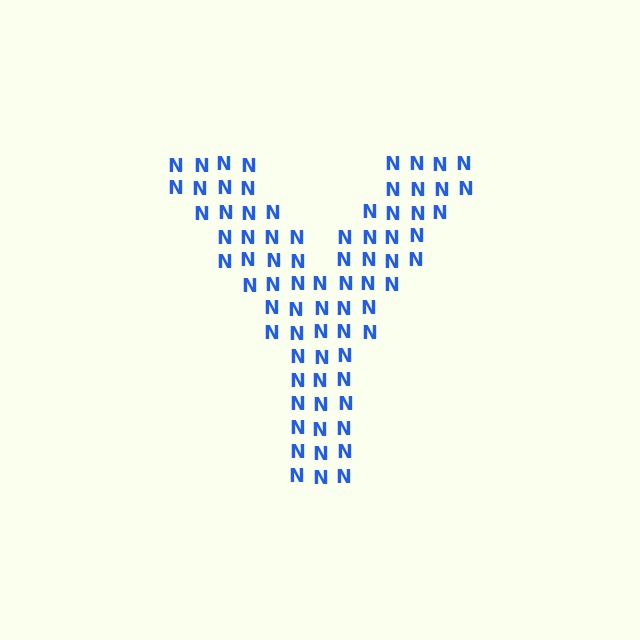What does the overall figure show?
The overall figure shows the letter Y.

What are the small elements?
The small elements are letter N's.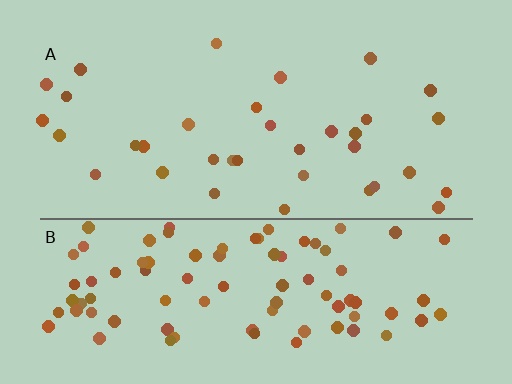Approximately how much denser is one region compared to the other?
Approximately 2.7× — region B over region A.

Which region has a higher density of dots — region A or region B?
B (the bottom).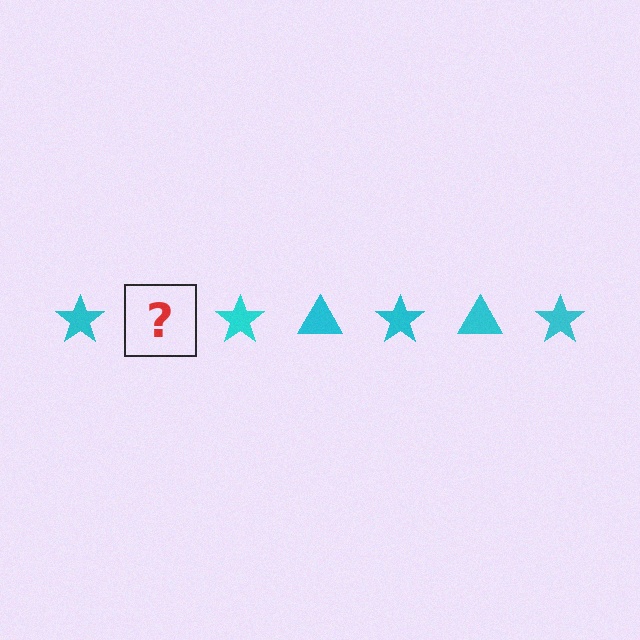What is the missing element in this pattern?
The missing element is a cyan triangle.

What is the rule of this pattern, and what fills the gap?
The rule is that the pattern cycles through star, triangle shapes in cyan. The gap should be filled with a cyan triangle.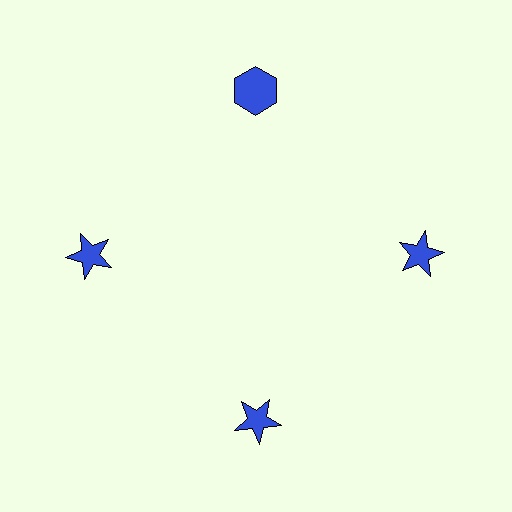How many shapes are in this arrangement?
There are 4 shapes arranged in a ring pattern.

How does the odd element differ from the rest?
It has a different shape: hexagon instead of star.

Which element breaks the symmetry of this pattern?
The blue hexagon at roughly the 12 o'clock position breaks the symmetry. All other shapes are blue stars.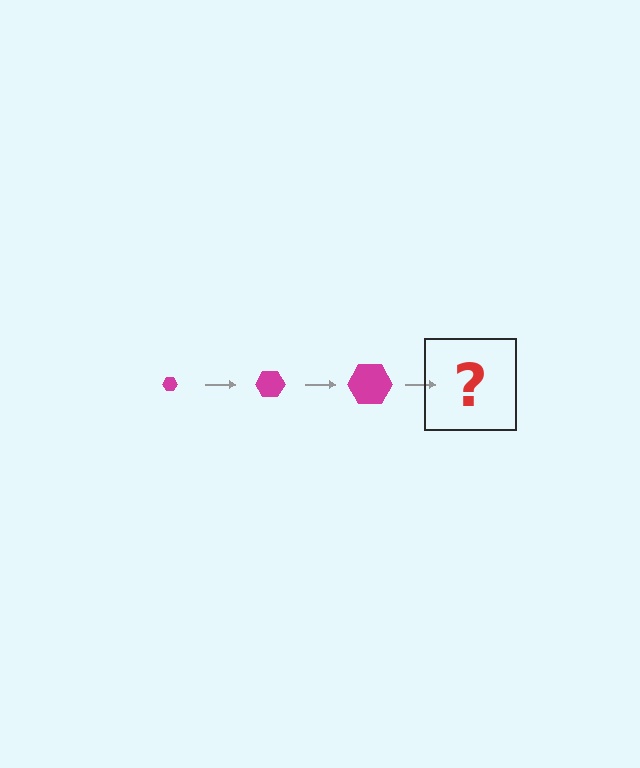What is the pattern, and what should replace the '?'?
The pattern is that the hexagon gets progressively larger each step. The '?' should be a magenta hexagon, larger than the previous one.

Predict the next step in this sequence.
The next step is a magenta hexagon, larger than the previous one.